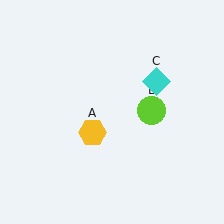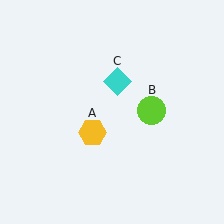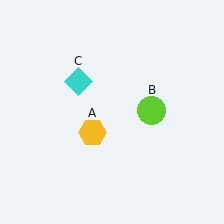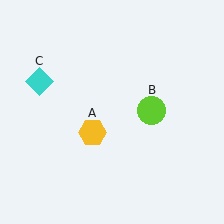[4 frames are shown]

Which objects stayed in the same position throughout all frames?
Yellow hexagon (object A) and lime circle (object B) remained stationary.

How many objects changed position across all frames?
1 object changed position: cyan diamond (object C).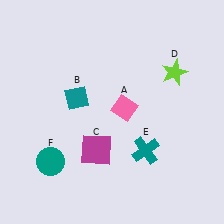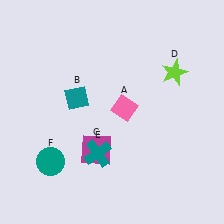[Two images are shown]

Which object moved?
The teal cross (E) moved left.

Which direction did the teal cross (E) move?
The teal cross (E) moved left.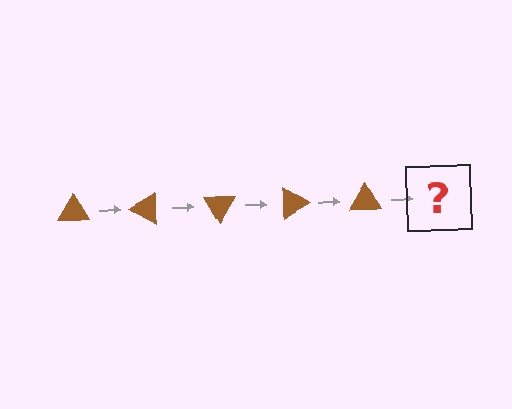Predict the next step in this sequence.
The next step is a brown triangle rotated 150 degrees.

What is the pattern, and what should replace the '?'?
The pattern is that the triangle rotates 30 degrees each step. The '?' should be a brown triangle rotated 150 degrees.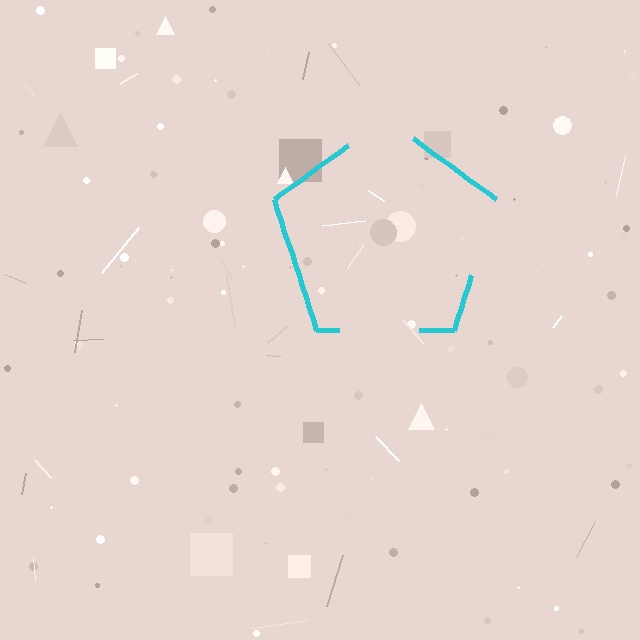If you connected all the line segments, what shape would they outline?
They would outline a pentagon.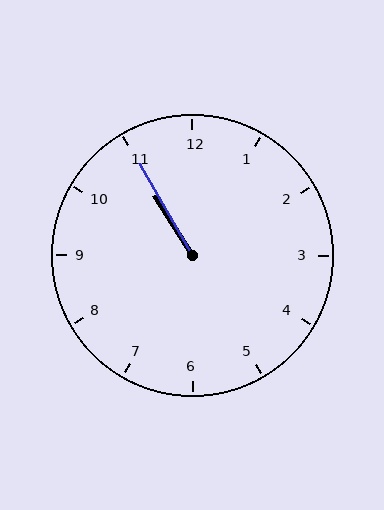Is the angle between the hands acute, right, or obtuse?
It is acute.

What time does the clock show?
10:55.